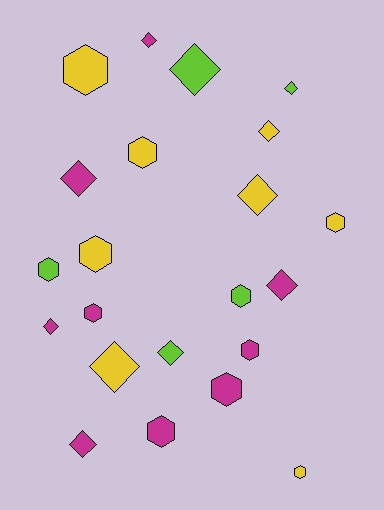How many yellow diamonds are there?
There are 3 yellow diamonds.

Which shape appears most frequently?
Diamond, with 11 objects.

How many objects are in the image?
There are 22 objects.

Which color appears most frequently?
Magenta, with 9 objects.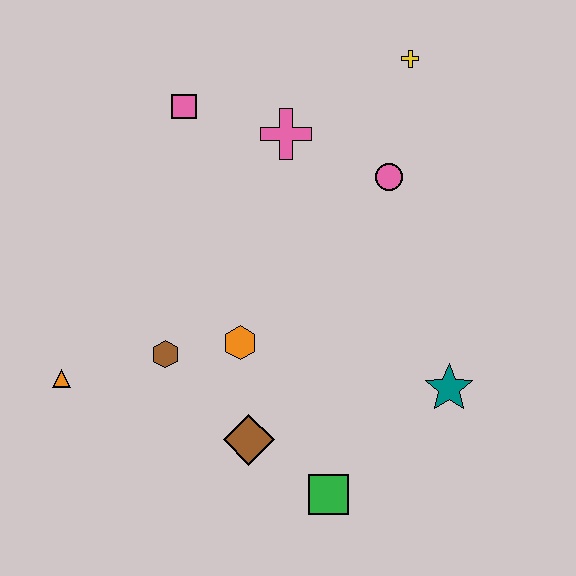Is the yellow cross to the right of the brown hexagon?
Yes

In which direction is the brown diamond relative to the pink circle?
The brown diamond is below the pink circle.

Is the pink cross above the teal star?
Yes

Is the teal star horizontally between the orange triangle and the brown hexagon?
No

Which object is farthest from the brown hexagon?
The yellow cross is farthest from the brown hexagon.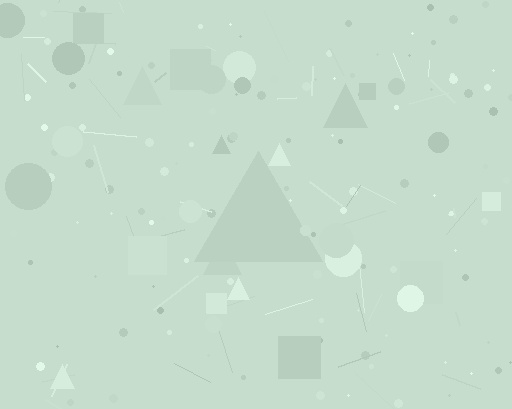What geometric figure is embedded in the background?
A triangle is embedded in the background.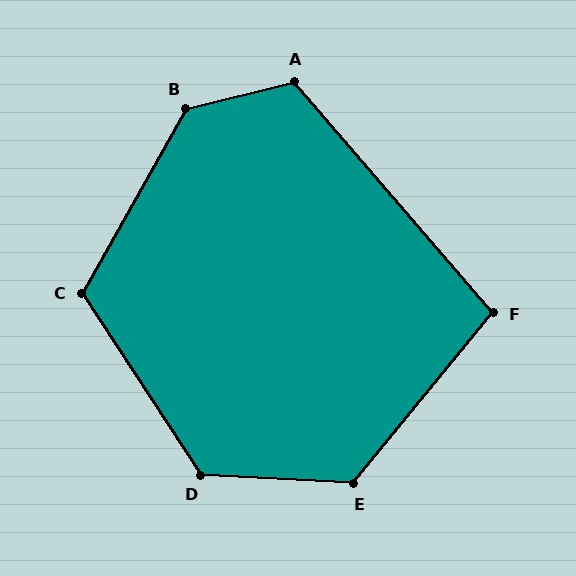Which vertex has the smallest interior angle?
F, at approximately 100 degrees.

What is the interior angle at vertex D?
Approximately 127 degrees (obtuse).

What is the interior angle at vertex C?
Approximately 117 degrees (obtuse).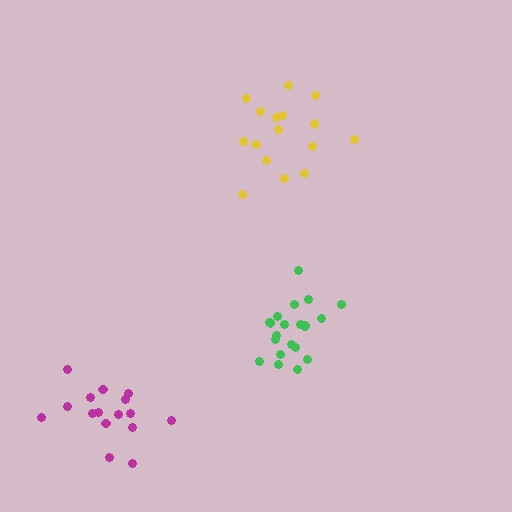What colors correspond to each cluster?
The clusters are colored: green, magenta, yellow.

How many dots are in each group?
Group 1: 20 dots, Group 2: 16 dots, Group 3: 16 dots (52 total).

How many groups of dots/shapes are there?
There are 3 groups.